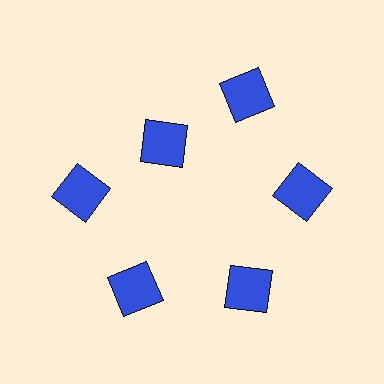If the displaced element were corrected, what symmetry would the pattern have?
It would have 6-fold rotational symmetry — the pattern would map onto itself every 60 degrees.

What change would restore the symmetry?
The symmetry would be restored by moving it outward, back onto the ring so that all 6 squares sit at equal angles and equal distance from the center.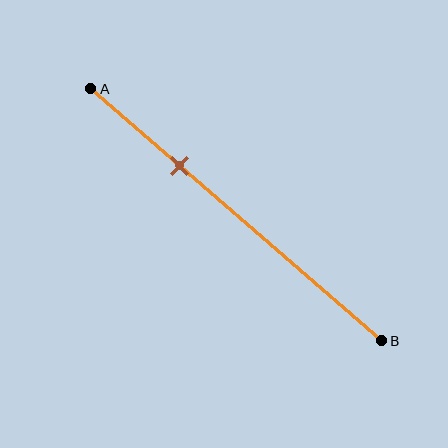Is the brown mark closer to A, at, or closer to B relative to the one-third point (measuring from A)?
The brown mark is approximately at the one-third point of segment AB.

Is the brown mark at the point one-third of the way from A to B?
Yes, the mark is approximately at the one-third point.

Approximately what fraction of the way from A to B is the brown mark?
The brown mark is approximately 30% of the way from A to B.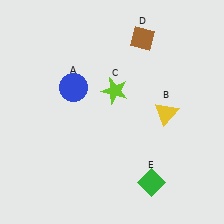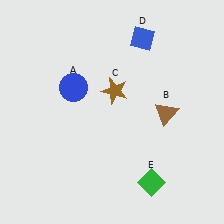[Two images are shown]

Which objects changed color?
B changed from yellow to brown. C changed from lime to brown. D changed from brown to blue.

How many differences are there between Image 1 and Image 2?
There are 3 differences between the two images.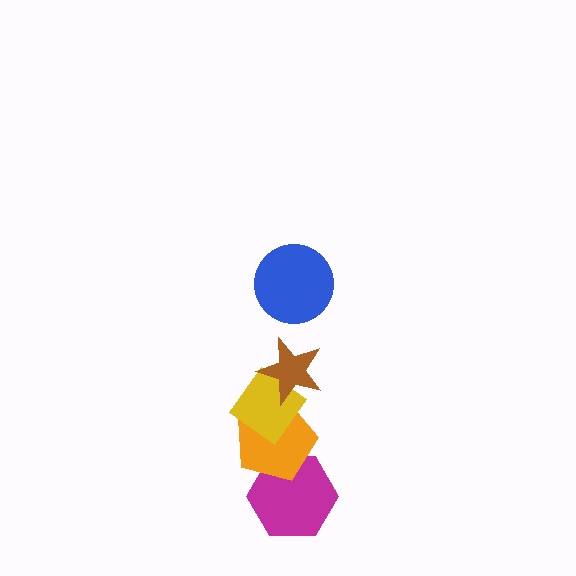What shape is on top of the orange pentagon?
The yellow diamond is on top of the orange pentagon.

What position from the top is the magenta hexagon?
The magenta hexagon is 5th from the top.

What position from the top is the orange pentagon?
The orange pentagon is 4th from the top.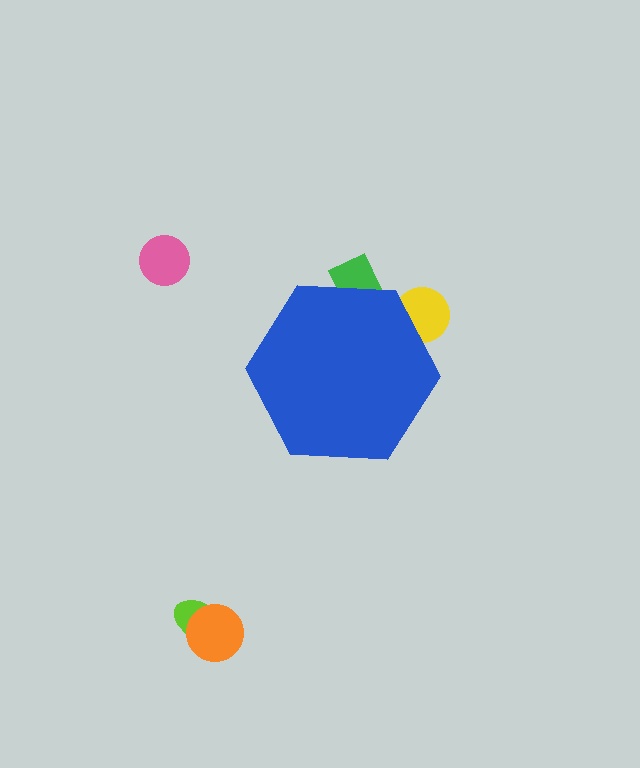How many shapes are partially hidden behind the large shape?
2 shapes are partially hidden.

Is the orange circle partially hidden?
No, the orange circle is fully visible.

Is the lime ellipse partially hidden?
No, the lime ellipse is fully visible.